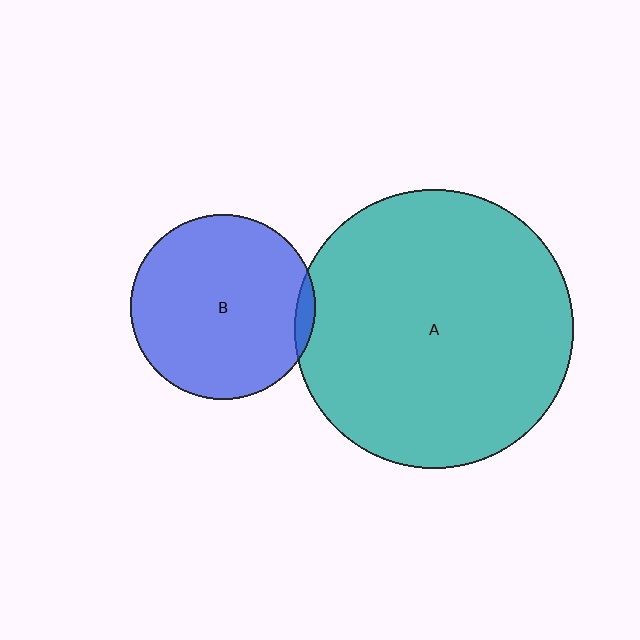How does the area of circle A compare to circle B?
Approximately 2.3 times.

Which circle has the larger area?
Circle A (teal).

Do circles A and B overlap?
Yes.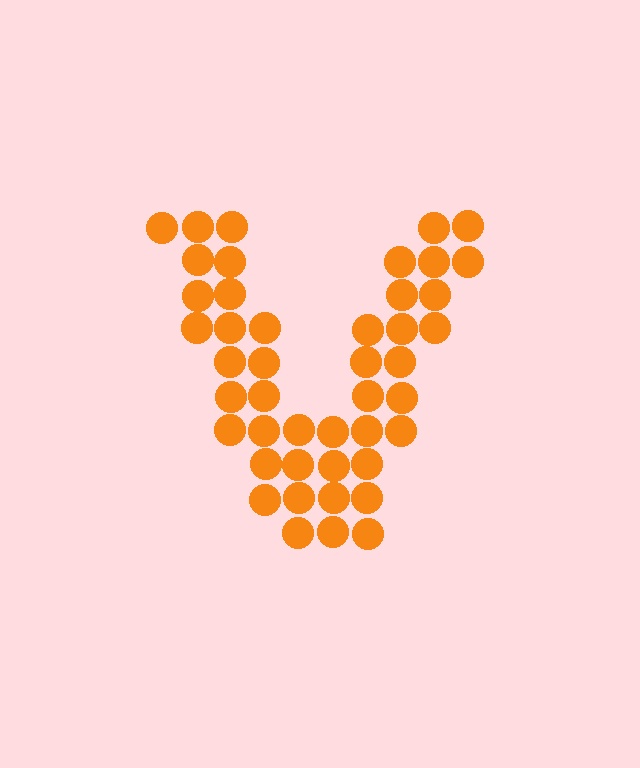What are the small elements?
The small elements are circles.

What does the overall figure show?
The overall figure shows the letter V.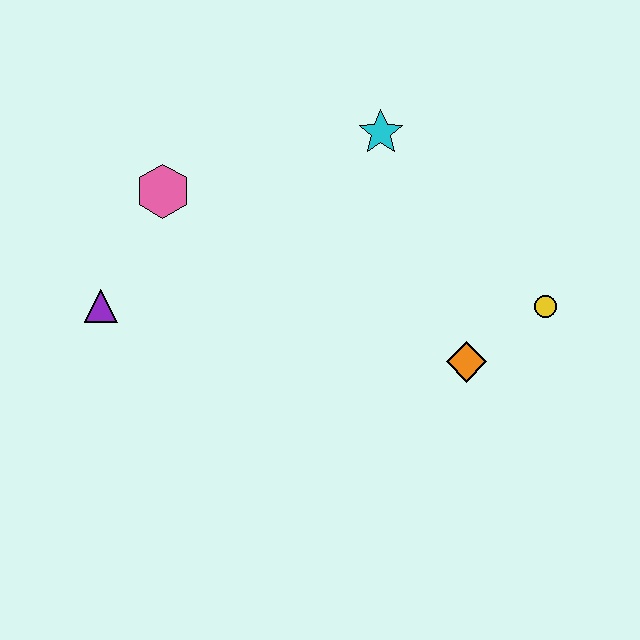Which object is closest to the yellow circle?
The orange diamond is closest to the yellow circle.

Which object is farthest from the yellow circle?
The purple triangle is farthest from the yellow circle.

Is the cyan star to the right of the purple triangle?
Yes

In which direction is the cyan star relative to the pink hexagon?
The cyan star is to the right of the pink hexagon.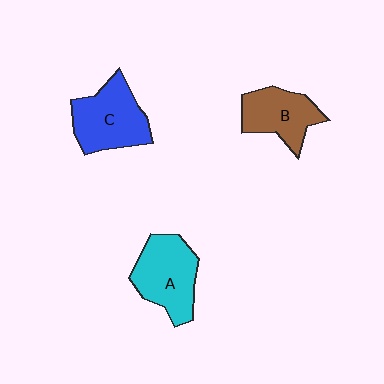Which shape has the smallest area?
Shape B (brown).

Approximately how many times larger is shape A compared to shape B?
Approximately 1.2 times.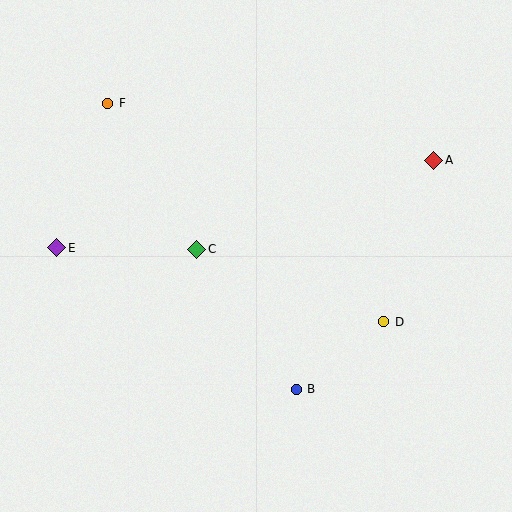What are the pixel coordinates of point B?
Point B is at (296, 389).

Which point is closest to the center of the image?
Point C at (197, 249) is closest to the center.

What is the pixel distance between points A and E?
The distance between A and E is 387 pixels.